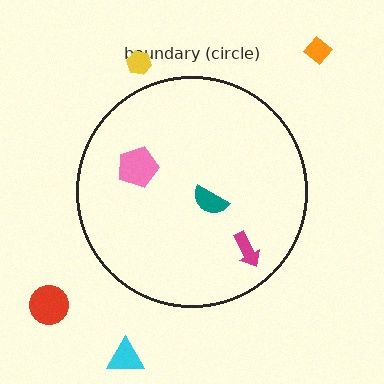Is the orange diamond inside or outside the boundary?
Outside.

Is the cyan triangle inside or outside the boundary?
Outside.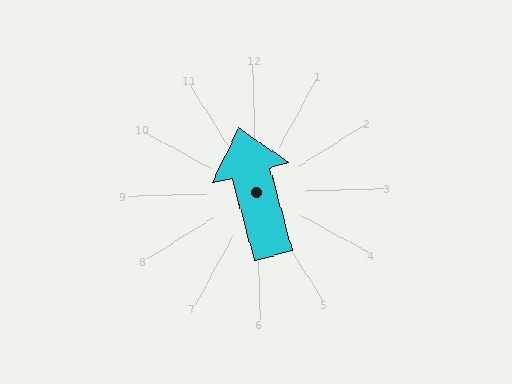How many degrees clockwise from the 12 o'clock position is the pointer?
Approximately 347 degrees.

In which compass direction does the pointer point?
North.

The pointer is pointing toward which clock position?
Roughly 12 o'clock.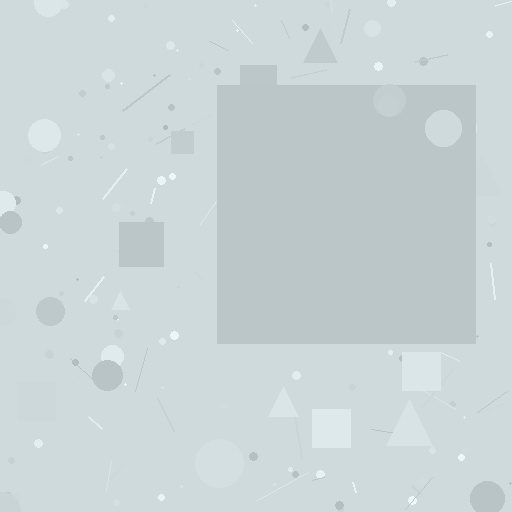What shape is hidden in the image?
A square is hidden in the image.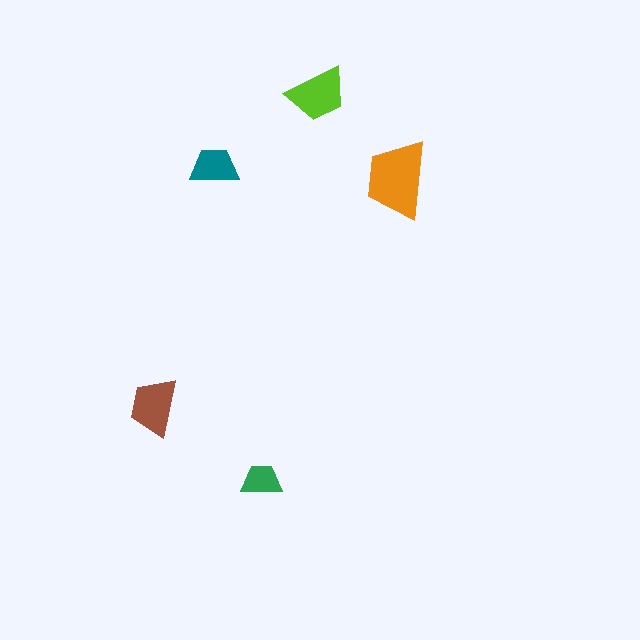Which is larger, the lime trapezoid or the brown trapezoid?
The lime one.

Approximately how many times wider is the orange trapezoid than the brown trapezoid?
About 1.5 times wider.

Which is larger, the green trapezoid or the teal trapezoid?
The teal one.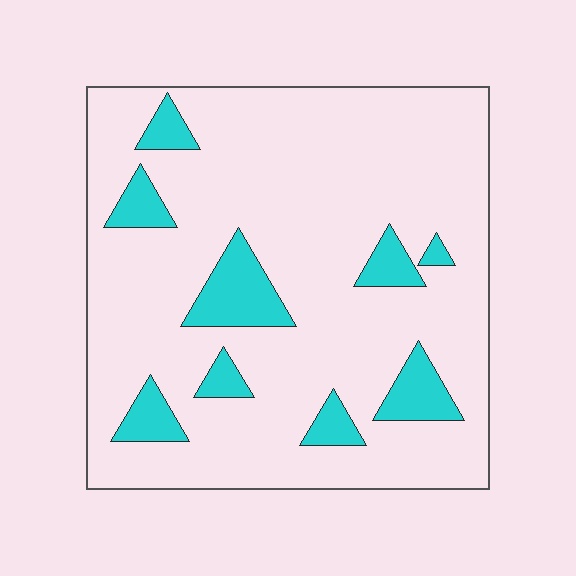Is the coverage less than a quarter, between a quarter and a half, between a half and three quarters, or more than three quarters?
Less than a quarter.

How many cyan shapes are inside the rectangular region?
9.